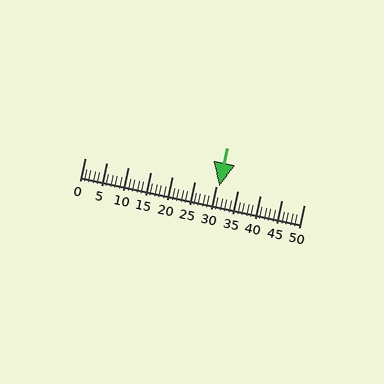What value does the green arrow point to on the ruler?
The green arrow points to approximately 31.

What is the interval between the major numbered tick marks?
The major tick marks are spaced 5 units apart.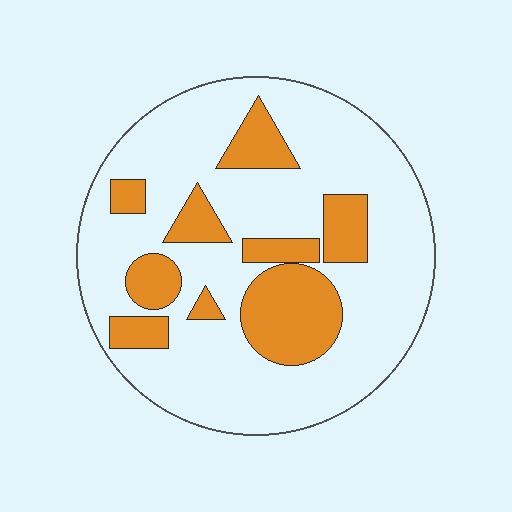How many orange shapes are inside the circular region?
9.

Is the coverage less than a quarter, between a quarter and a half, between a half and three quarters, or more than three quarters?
Less than a quarter.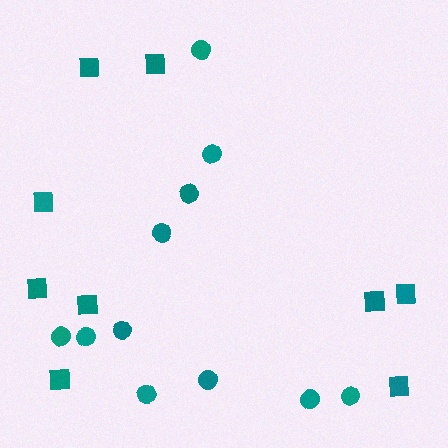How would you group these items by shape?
There are 2 groups: one group of squares (9) and one group of circles (11).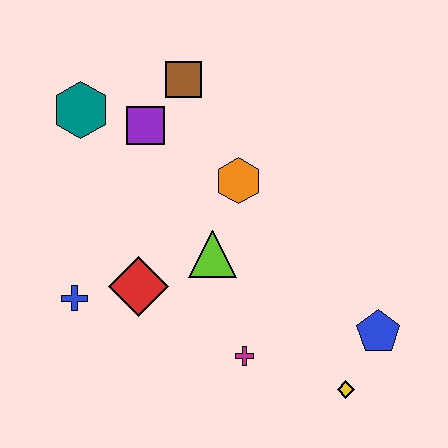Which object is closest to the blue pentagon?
The yellow diamond is closest to the blue pentagon.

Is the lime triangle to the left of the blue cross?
No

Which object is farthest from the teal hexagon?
The yellow diamond is farthest from the teal hexagon.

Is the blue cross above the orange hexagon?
No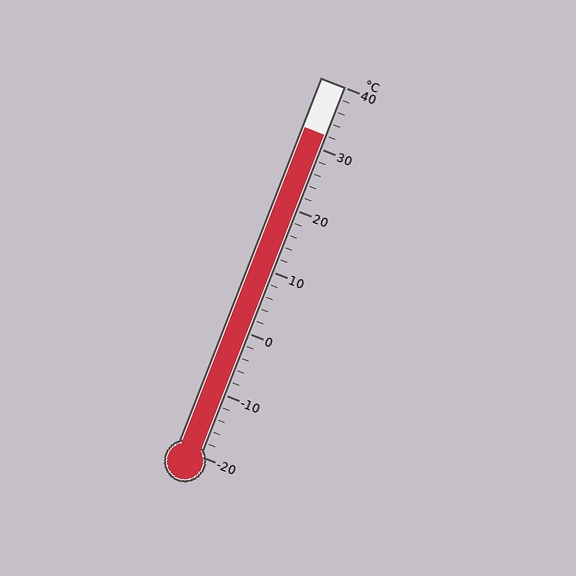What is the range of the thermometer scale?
The thermometer scale ranges from -20°C to 40°C.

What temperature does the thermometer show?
The thermometer shows approximately 32°C.